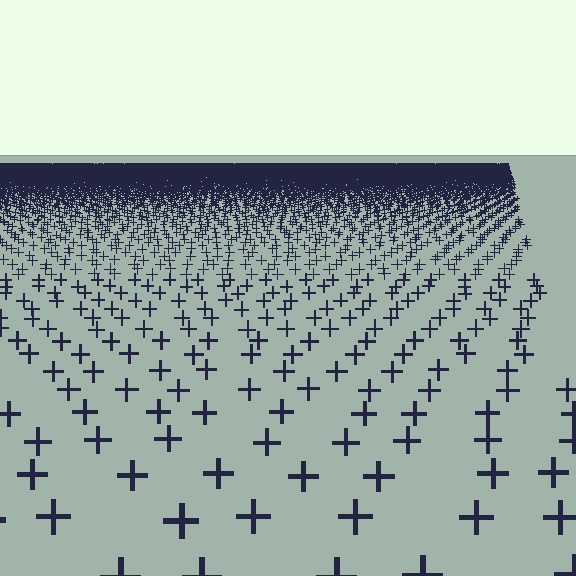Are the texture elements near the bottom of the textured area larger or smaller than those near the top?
Larger. Near the bottom, elements are closer to the viewer and appear at a bigger on-screen size.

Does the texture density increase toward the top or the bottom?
Density increases toward the top.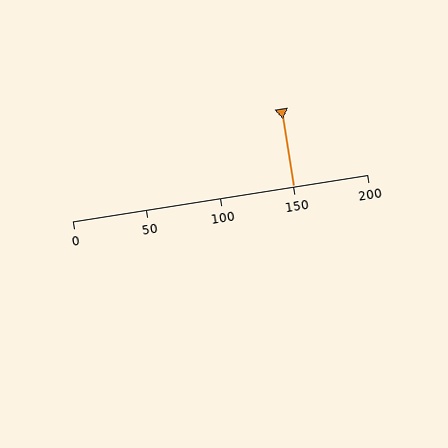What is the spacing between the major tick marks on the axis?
The major ticks are spaced 50 apart.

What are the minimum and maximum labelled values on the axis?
The axis runs from 0 to 200.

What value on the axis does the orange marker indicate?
The marker indicates approximately 150.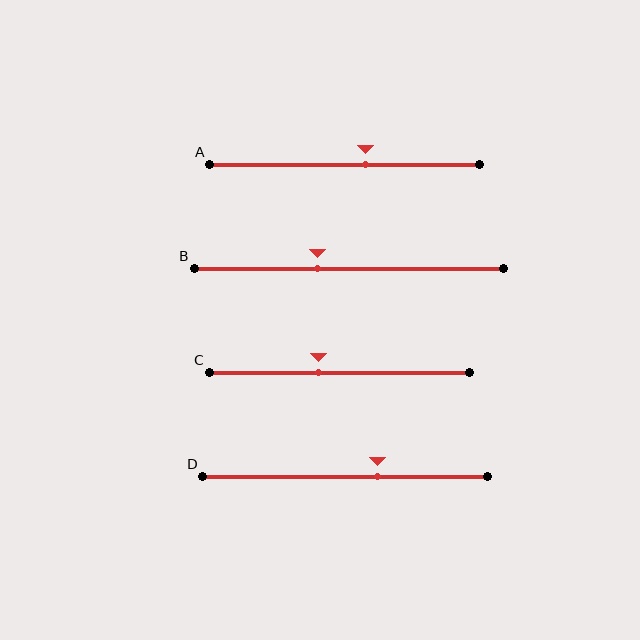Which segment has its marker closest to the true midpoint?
Segment A has its marker closest to the true midpoint.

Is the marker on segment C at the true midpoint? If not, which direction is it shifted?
No, the marker on segment C is shifted to the left by about 8% of the segment length.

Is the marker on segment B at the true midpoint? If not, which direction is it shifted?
No, the marker on segment B is shifted to the left by about 10% of the segment length.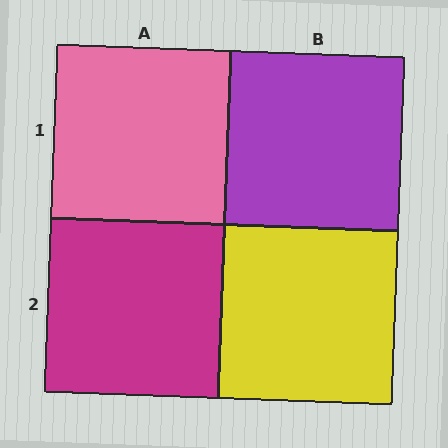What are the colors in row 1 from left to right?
Pink, purple.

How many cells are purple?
1 cell is purple.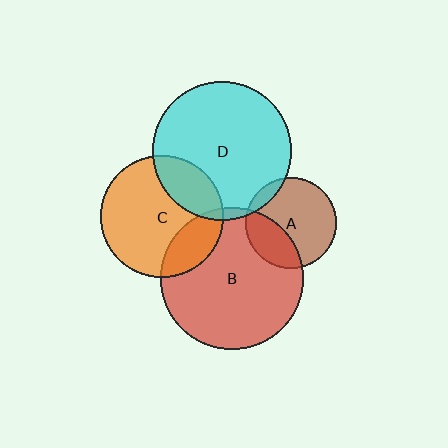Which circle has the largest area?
Circle B (red).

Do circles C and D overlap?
Yes.